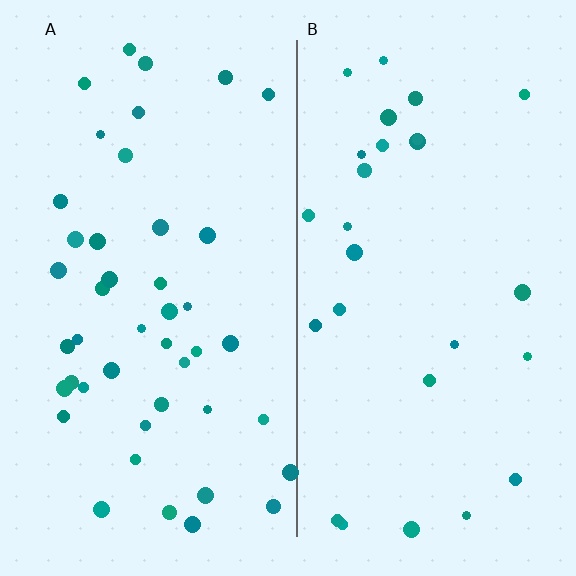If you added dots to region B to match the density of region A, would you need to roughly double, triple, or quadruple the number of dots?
Approximately double.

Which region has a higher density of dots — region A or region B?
A (the left).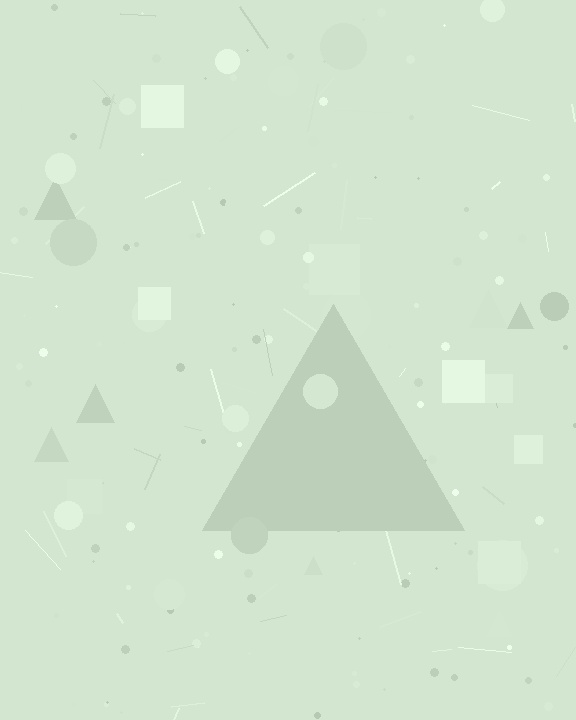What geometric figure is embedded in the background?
A triangle is embedded in the background.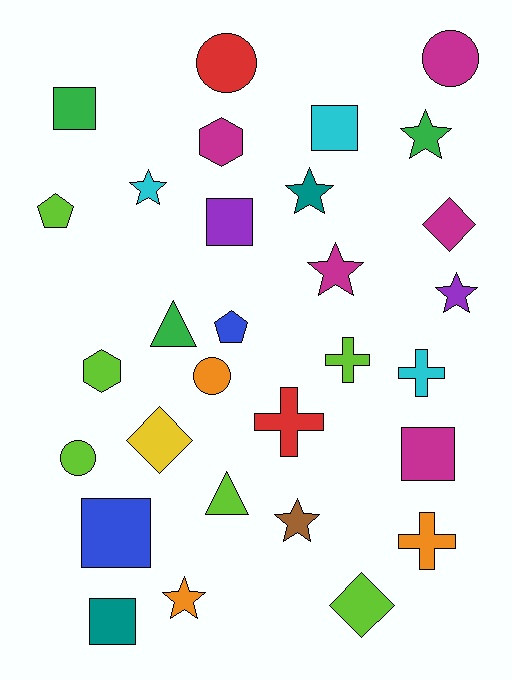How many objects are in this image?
There are 30 objects.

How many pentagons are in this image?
There are 2 pentagons.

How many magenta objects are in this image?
There are 5 magenta objects.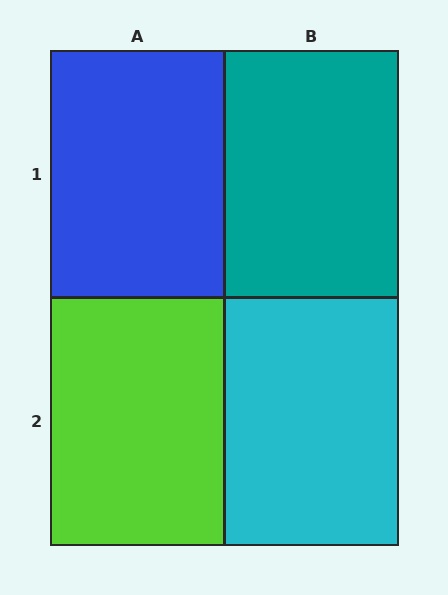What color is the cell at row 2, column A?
Lime.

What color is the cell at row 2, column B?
Cyan.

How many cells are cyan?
1 cell is cyan.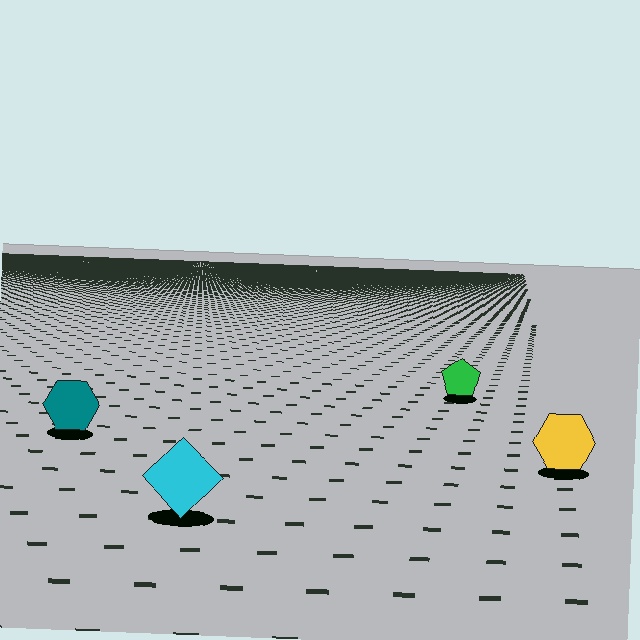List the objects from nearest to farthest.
From nearest to farthest: the cyan diamond, the yellow hexagon, the teal hexagon, the green pentagon.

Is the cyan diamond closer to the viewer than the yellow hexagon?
Yes. The cyan diamond is closer — you can tell from the texture gradient: the ground texture is coarser near it.